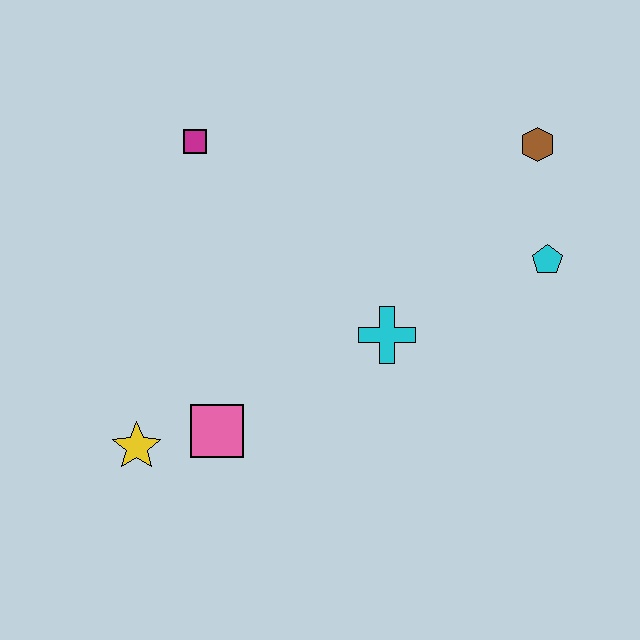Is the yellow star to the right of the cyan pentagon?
No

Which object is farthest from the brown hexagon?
The yellow star is farthest from the brown hexagon.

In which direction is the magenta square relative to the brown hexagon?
The magenta square is to the left of the brown hexagon.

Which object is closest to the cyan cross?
The cyan pentagon is closest to the cyan cross.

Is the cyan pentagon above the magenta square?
No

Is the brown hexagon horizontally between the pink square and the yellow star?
No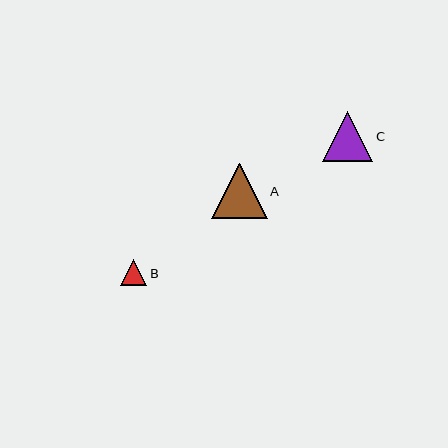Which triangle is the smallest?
Triangle B is the smallest with a size of approximately 26 pixels.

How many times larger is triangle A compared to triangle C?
Triangle A is approximately 1.1 times the size of triangle C.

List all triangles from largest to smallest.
From largest to smallest: A, C, B.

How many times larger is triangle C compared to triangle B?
Triangle C is approximately 1.9 times the size of triangle B.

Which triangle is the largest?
Triangle A is the largest with a size of approximately 56 pixels.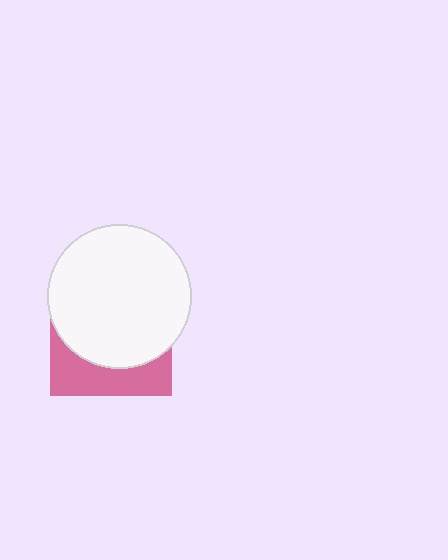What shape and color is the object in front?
The object in front is a white circle.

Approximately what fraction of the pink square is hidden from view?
Roughly 69% of the pink square is hidden behind the white circle.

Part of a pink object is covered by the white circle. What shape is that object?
It is a square.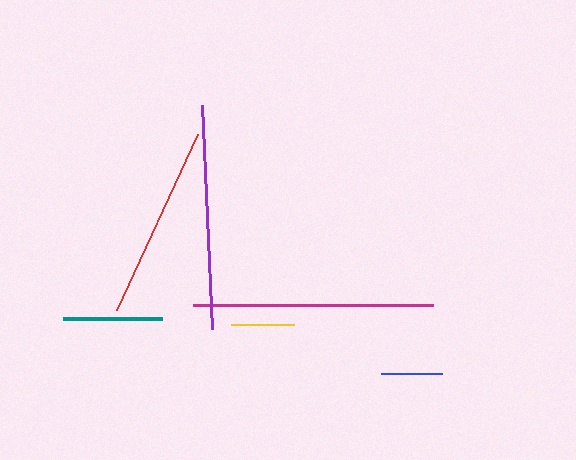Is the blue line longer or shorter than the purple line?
The purple line is longer than the blue line.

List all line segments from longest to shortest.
From longest to shortest: magenta, purple, red, teal, yellow, blue.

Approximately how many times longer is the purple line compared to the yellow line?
The purple line is approximately 3.5 times the length of the yellow line.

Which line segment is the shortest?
The blue line is the shortest at approximately 61 pixels.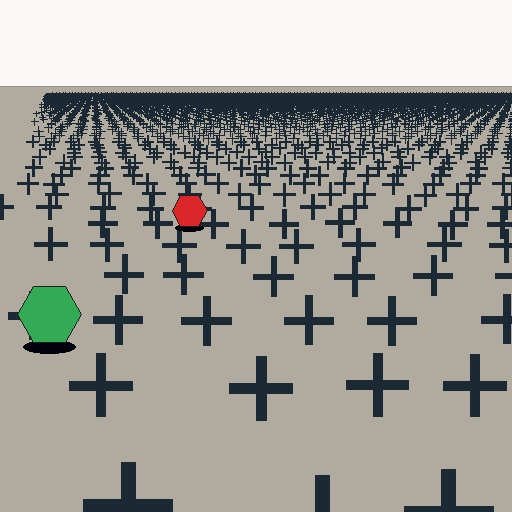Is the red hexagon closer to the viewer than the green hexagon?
No. The green hexagon is closer — you can tell from the texture gradient: the ground texture is coarser near it.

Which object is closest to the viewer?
The green hexagon is closest. The texture marks near it are larger and more spread out.